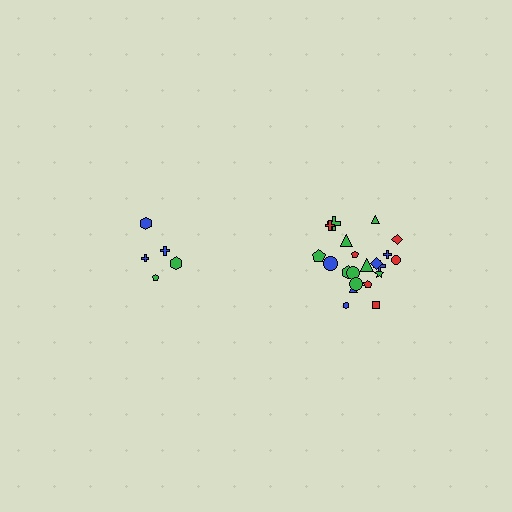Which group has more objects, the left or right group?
The right group.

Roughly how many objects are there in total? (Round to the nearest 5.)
Roughly 25 objects in total.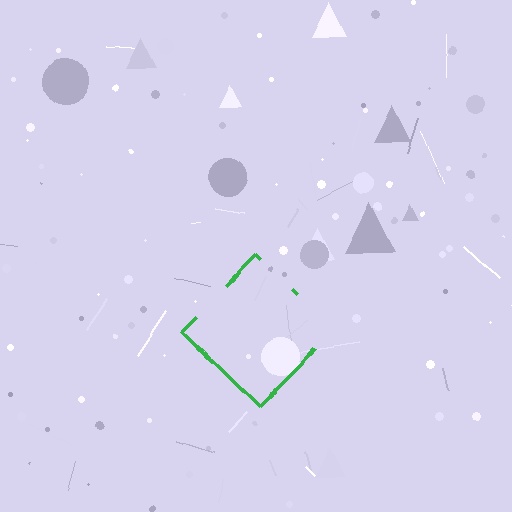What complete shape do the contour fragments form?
The contour fragments form a diamond.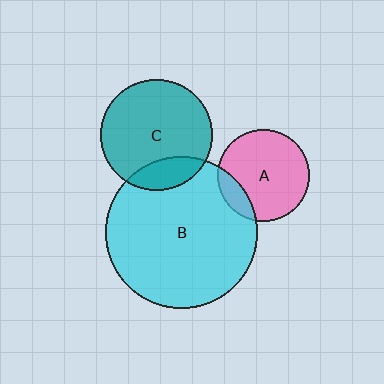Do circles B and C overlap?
Yes.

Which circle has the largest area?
Circle B (cyan).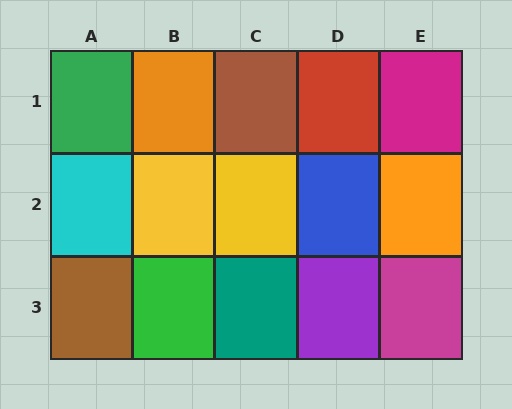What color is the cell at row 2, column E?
Orange.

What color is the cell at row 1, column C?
Brown.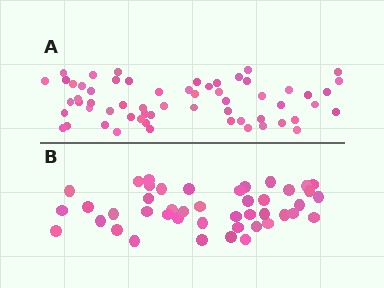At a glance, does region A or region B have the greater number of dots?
Region A (the top region) has more dots.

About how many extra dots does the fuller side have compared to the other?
Region A has approximately 15 more dots than region B.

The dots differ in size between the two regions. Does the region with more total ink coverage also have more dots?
No. Region B has more total ink coverage because its dots are larger, but region A actually contains more individual dots. Total area can be misleading — the number of items is what matters here.